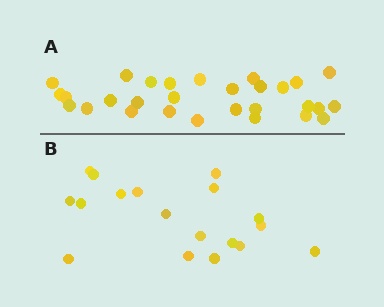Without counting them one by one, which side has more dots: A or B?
Region A (the top region) has more dots.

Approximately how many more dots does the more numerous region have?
Region A has roughly 12 or so more dots than region B.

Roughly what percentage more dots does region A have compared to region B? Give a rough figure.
About 60% more.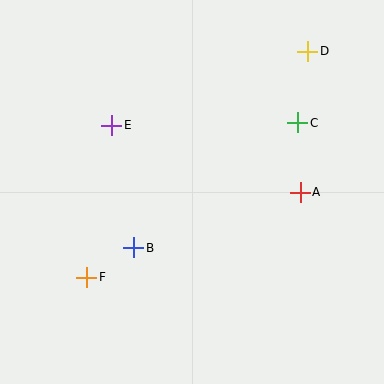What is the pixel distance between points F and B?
The distance between F and B is 55 pixels.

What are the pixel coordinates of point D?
Point D is at (308, 51).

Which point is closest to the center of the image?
Point B at (134, 248) is closest to the center.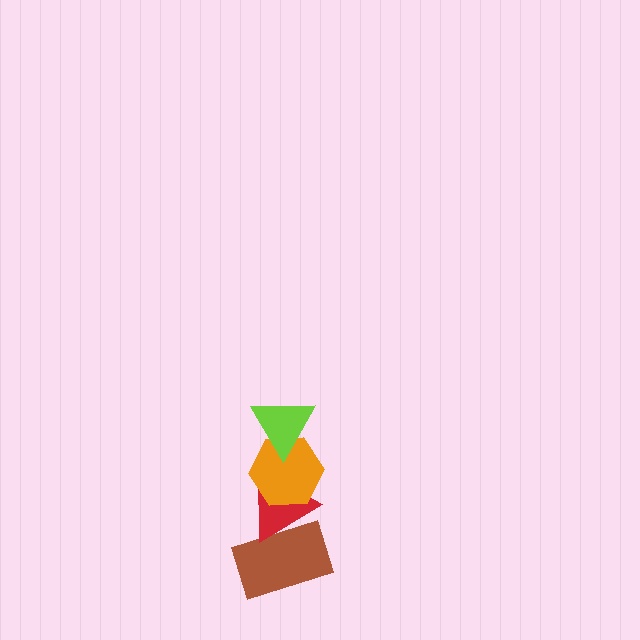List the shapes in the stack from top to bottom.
From top to bottom: the lime triangle, the orange hexagon, the red triangle, the brown rectangle.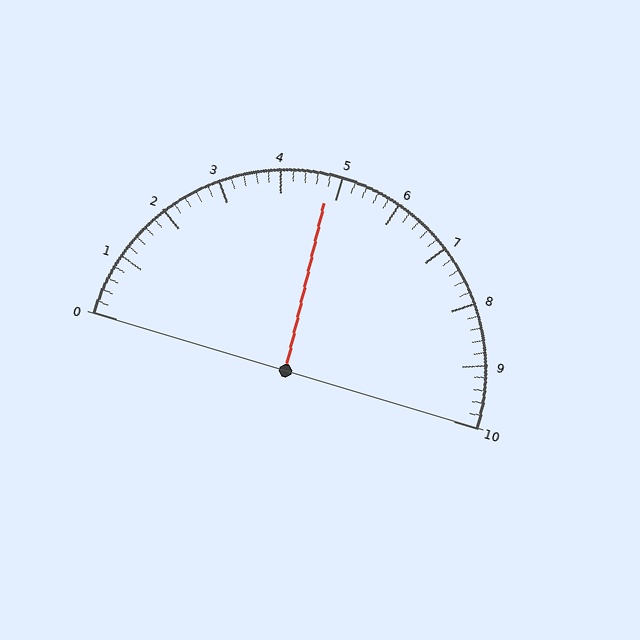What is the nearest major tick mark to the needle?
The nearest major tick mark is 5.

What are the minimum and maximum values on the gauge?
The gauge ranges from 0 to 10.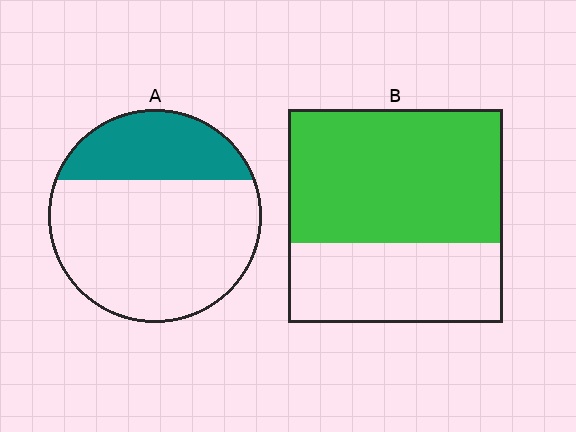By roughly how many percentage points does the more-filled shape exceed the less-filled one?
By roughly 35 percentage points (B over A).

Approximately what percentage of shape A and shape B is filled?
A is approximately 30% and B is approximately 65%.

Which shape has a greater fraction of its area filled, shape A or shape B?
Shape B.